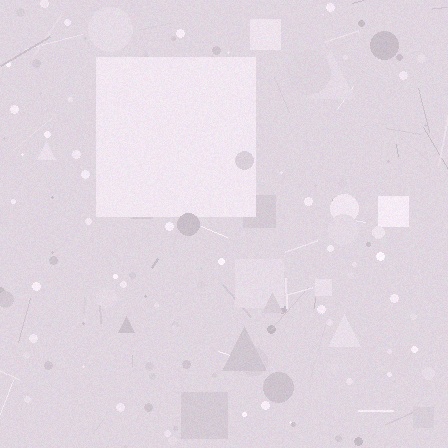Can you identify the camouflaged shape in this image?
The camouflaged shape is a square.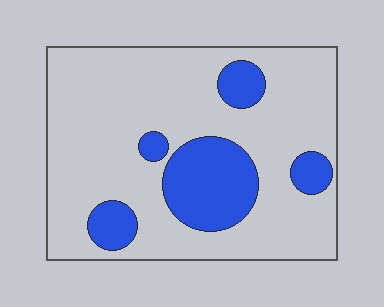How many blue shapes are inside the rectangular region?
5.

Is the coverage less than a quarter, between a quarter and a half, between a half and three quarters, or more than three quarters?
Less than a quarter.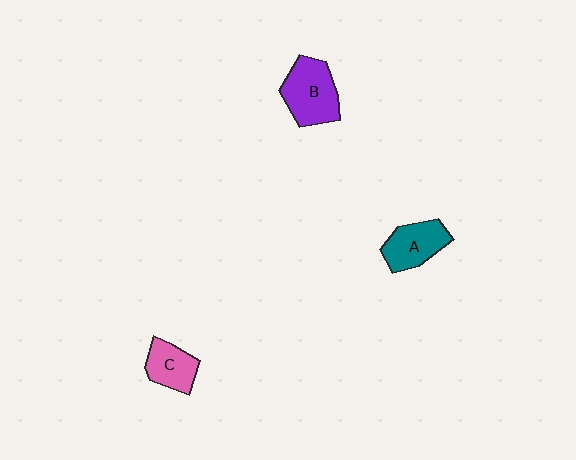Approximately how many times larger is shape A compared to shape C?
Approximately 1.2 times.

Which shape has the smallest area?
Shape C (pink).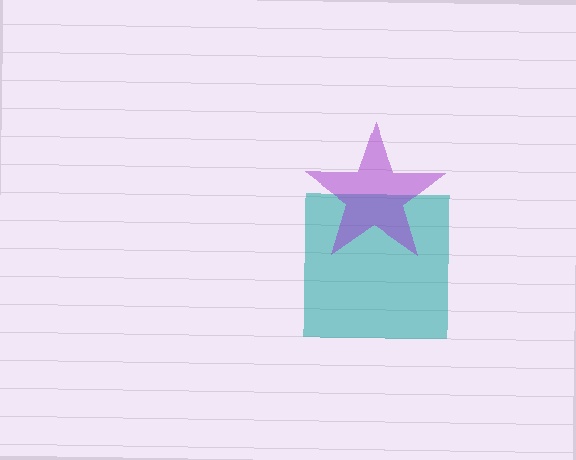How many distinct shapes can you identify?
There are 2 distinct shapes: a teal square, a purple star.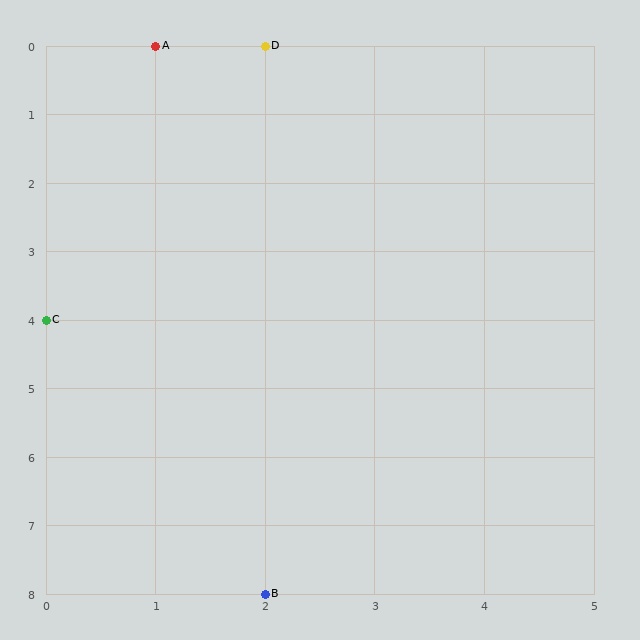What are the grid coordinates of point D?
Point D is at grid coordinates (2, 0).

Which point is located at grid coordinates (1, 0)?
Point A is at (1, 0).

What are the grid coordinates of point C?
Point C is at grid coordinates (0, 4).